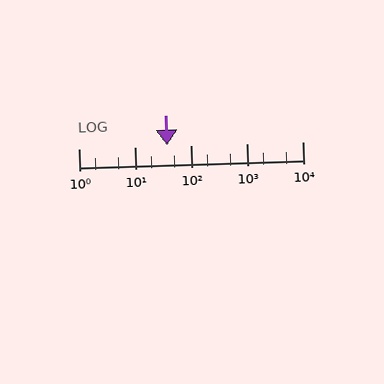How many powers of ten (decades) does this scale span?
The scale spans 4 decades, from 1 to 10000.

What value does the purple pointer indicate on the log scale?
The pointer indicates approximately 38.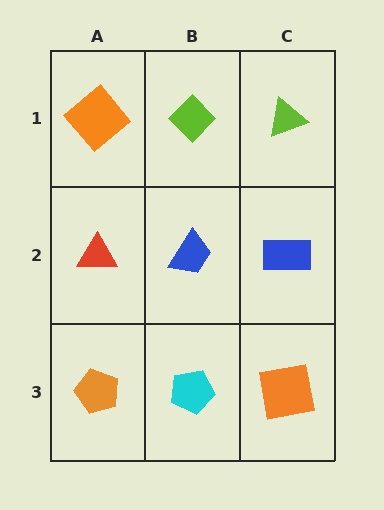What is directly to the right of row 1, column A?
A lime diamond.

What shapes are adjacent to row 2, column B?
A lime diamond (row 1, column B), a cyan pentagon (row 3, column B), a red triangle (row 2, column A), a blue rectangle (row 2, column C).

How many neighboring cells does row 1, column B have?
3.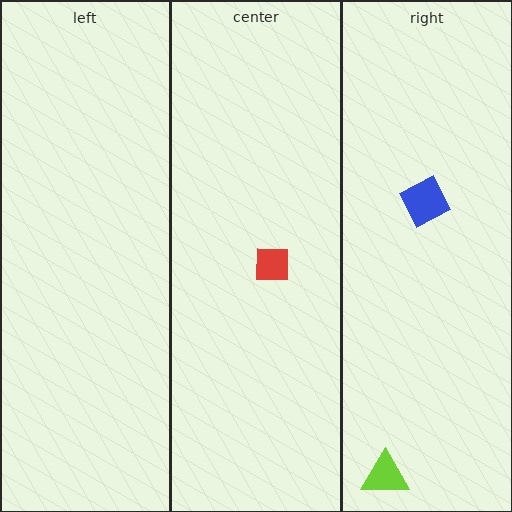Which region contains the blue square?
The right region.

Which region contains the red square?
The center region.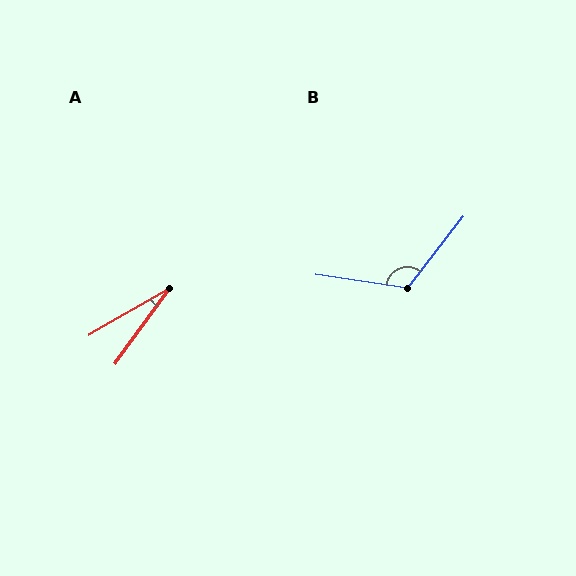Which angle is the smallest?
A, at approximately 24 degrees.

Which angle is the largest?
B, at approximately 120 degrees.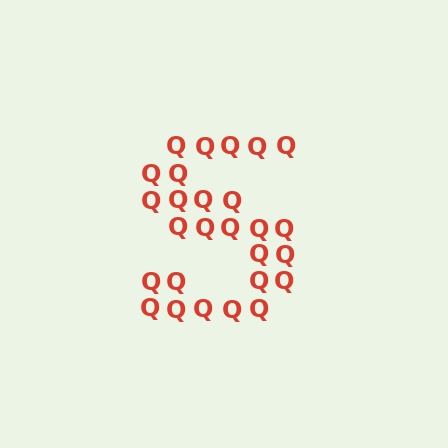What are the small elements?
The small elements are letter Q's.